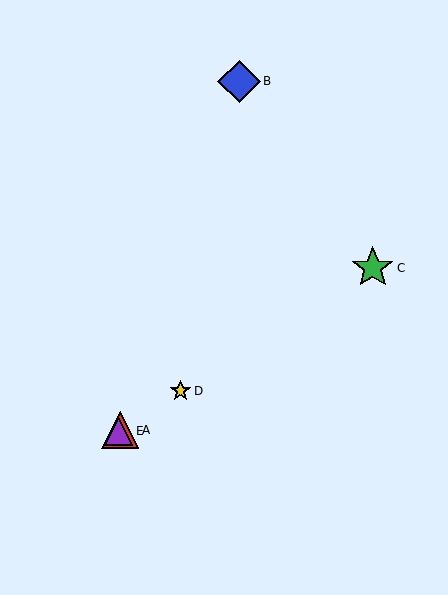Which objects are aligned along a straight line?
Objects A, C, D, E are aligned along a straight line.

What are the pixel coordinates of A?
Object A is at (120, 430).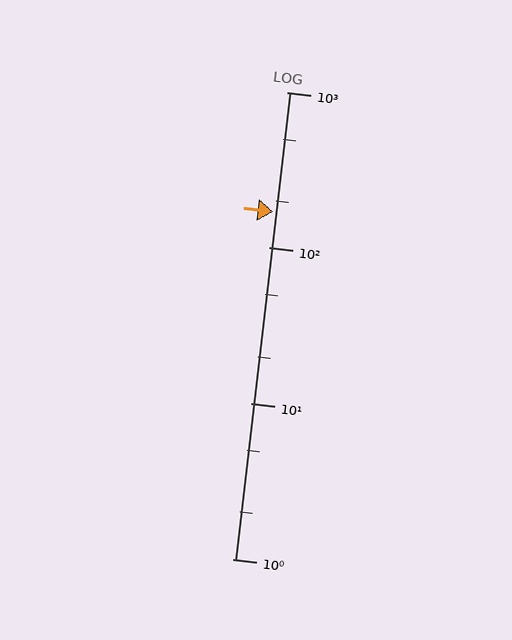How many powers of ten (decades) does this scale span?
The scale spans 3 decades, from 1 to 1000.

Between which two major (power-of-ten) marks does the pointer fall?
The pointer is between 100 and 1000.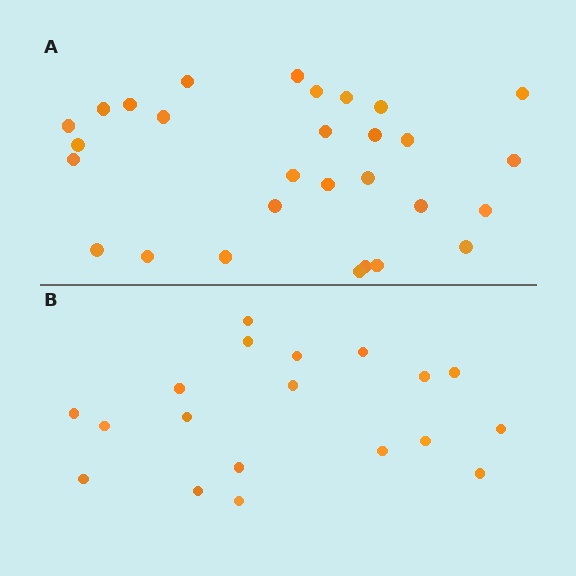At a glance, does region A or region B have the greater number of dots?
Region A (the top region) has more dots.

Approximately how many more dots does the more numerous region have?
Region A has roughly 10 or so more dots than region B.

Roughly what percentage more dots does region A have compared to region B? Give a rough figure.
About 55% more.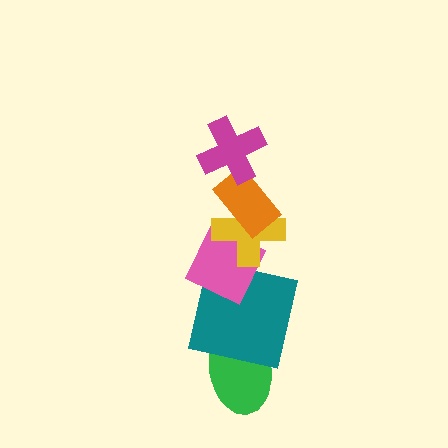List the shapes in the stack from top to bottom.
From top to bottom: the magenta cross, the orange rectangle, the yellow cross, the pink diamond, the teal square, the green ellipse.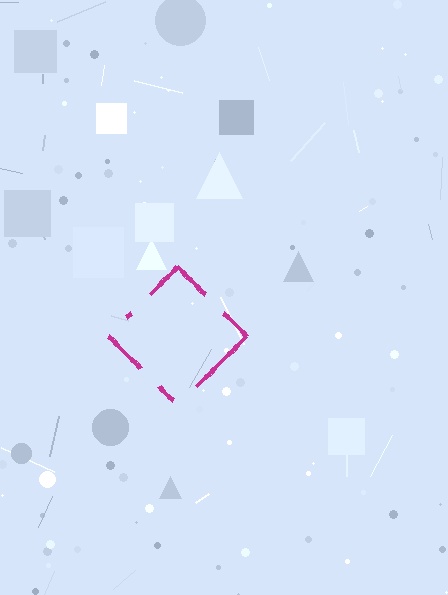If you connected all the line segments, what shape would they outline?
They would outline a diamond.